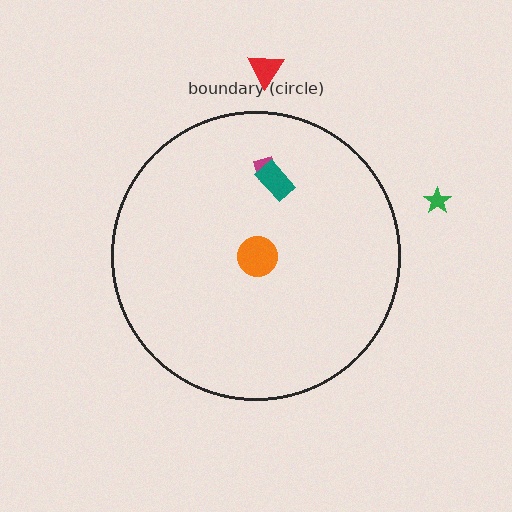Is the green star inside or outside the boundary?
Outside.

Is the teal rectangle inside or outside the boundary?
Inside.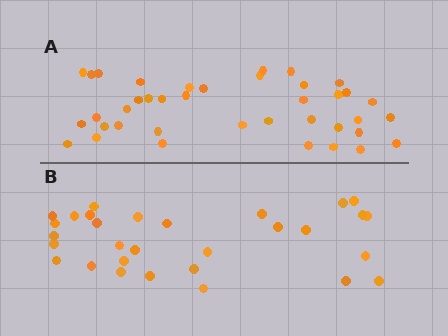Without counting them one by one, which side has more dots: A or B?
Region A (the top region) has more dots.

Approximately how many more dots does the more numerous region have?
Region A has roughly 8 or so more dots than region B.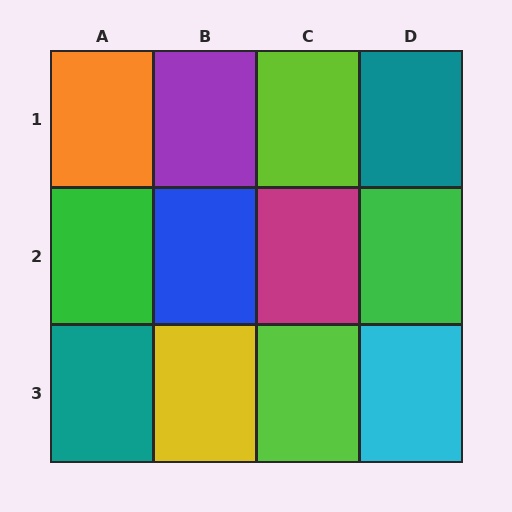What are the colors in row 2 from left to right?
Green, blue, magenta, green.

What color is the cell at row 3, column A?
Teal.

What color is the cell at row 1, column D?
Teal.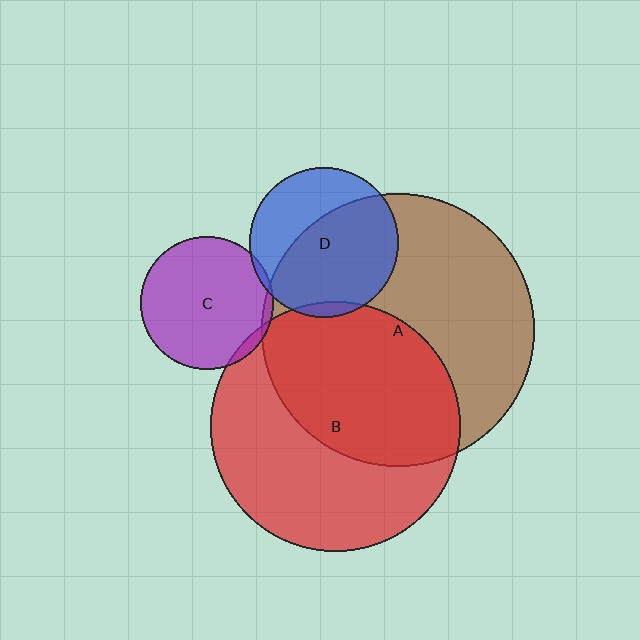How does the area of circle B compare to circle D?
Approximately 2.8 times.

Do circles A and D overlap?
Yes.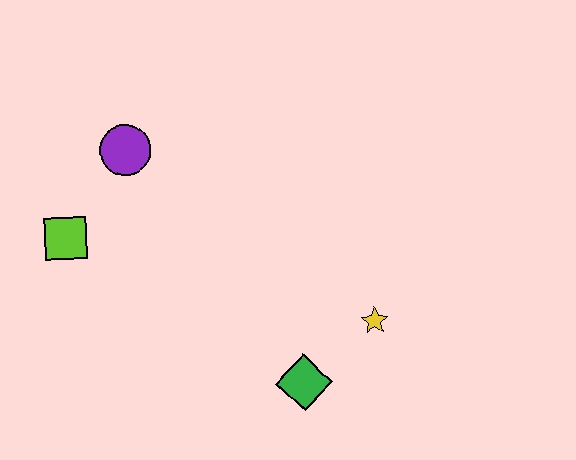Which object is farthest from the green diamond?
The purple circle is farthest from the green diamond.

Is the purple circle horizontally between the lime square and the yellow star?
Yes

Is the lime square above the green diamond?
Yes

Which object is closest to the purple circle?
The lime square is closest to the purple circle.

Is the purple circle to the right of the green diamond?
No